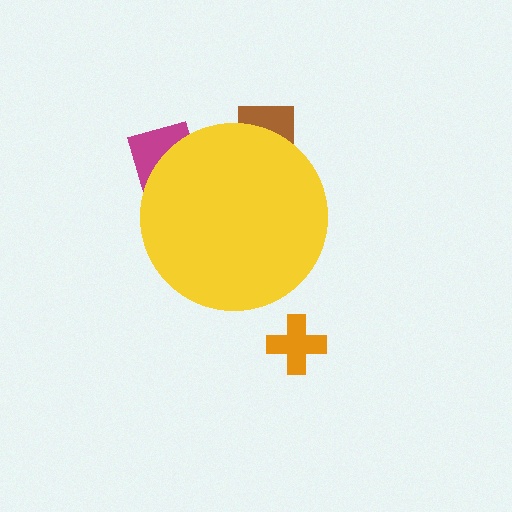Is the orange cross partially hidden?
No, the orange cross is fully visible.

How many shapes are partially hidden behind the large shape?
2 shapes are partially hidden.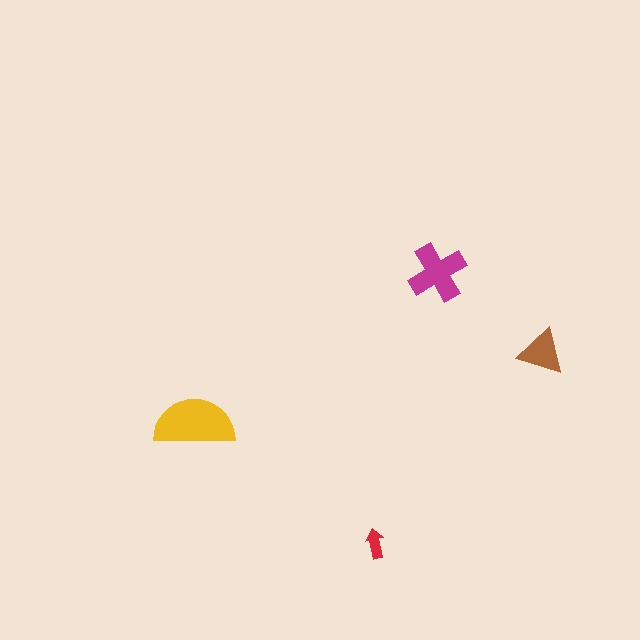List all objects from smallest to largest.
The red arrow, the brown triangle, the magenta cross, the yellow semicircle.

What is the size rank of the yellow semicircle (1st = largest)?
1st.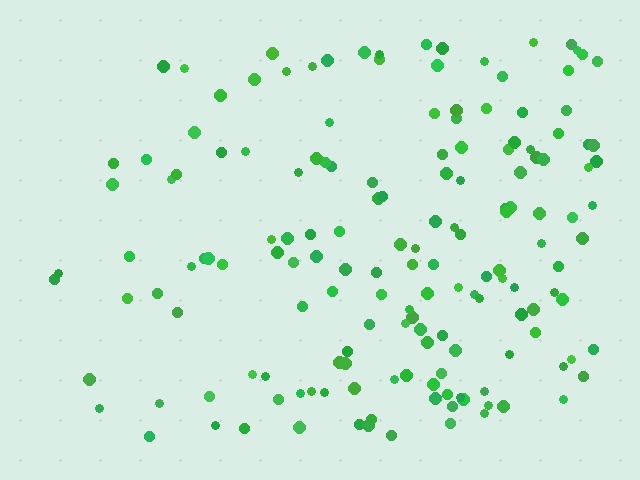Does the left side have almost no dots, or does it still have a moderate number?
Still a moderate number, just noticeably fewer than the right.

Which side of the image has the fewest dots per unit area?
The left.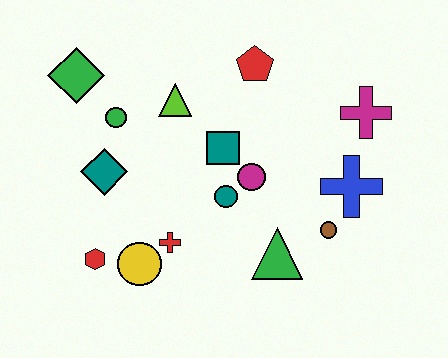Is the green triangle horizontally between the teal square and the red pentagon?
No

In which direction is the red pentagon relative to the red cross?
The red pentagon is above the red cross.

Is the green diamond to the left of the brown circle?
Yes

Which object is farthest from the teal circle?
The green diamond is farthest from the teal circle.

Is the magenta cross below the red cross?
No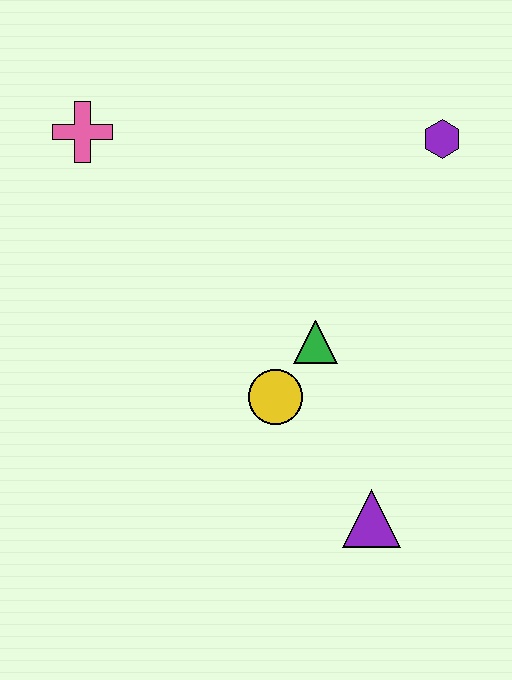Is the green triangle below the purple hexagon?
Yes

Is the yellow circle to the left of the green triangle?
Yes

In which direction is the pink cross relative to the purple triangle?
The pink cross is above the purple triangle.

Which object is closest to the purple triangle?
The yellow circle is closest to the purple triangle.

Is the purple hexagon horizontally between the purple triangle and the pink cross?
No